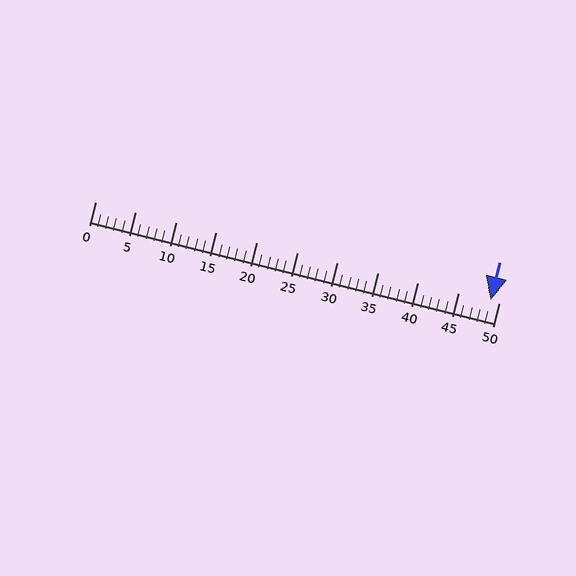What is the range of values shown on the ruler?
The ruler shows values from 0 to 50.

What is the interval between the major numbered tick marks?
The major tick marks are spaced 5 units apart.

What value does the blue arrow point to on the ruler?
The blue arrow points to approximately 49.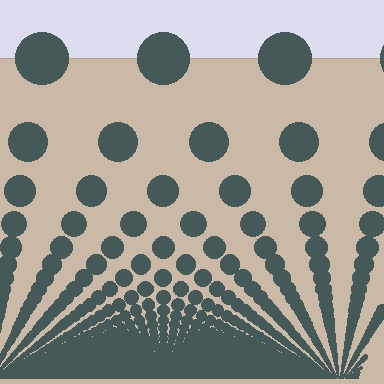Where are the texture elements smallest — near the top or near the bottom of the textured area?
Near the bottom.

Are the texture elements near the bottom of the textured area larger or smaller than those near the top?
Smaller. The gradient is inverted — elements near the bottom are smaller and denser.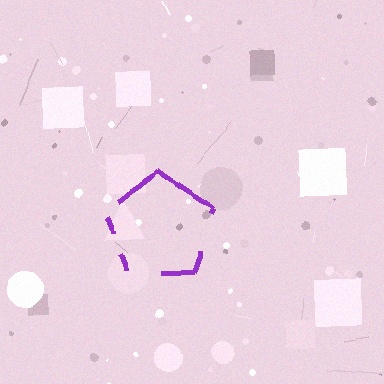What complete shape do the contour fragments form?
The contour fragments form a pentagon.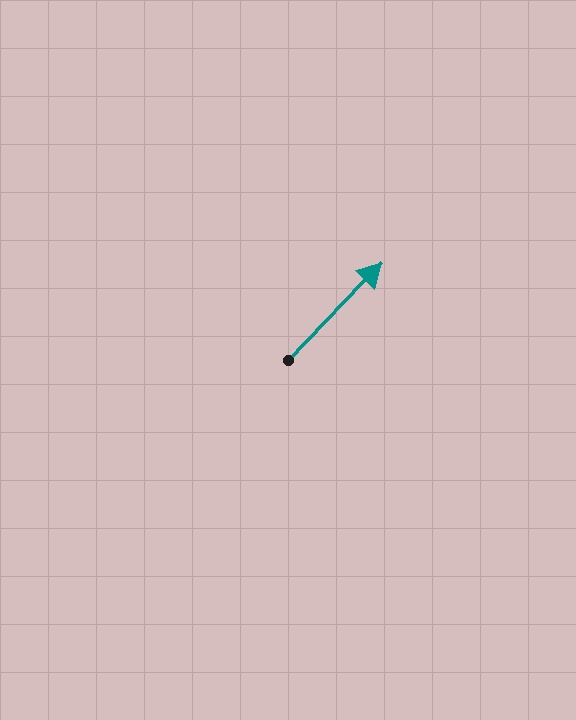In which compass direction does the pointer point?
Northeast.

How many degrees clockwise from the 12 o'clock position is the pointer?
Approximately 44 degrees.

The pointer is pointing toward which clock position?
Roughly 1 o'clock.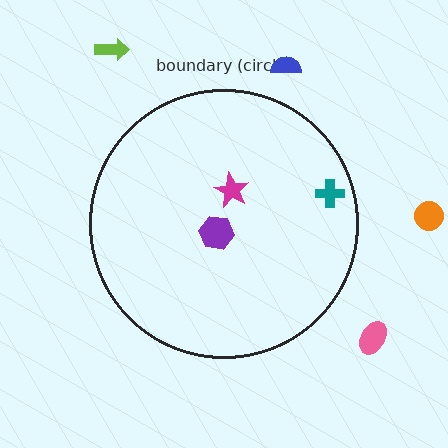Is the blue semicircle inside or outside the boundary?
Outside.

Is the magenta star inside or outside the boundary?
Inside.